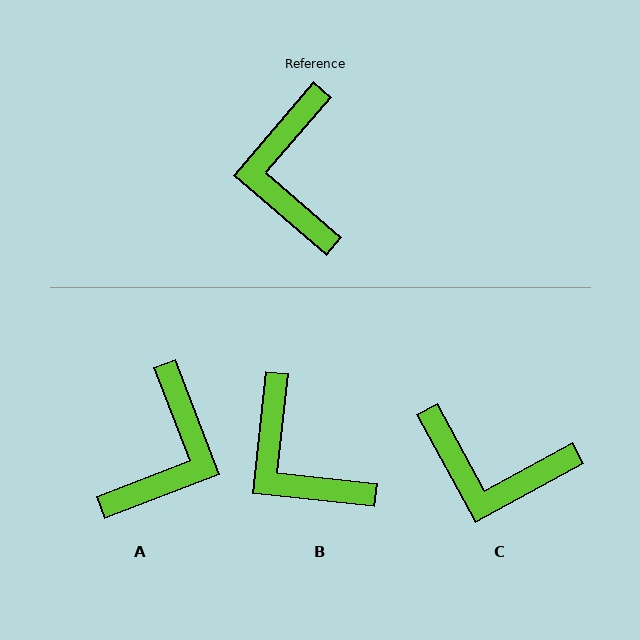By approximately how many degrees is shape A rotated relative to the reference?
Approximately 152 degrees counter-clockwise.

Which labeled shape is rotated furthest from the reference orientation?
A, about 152 degrees away.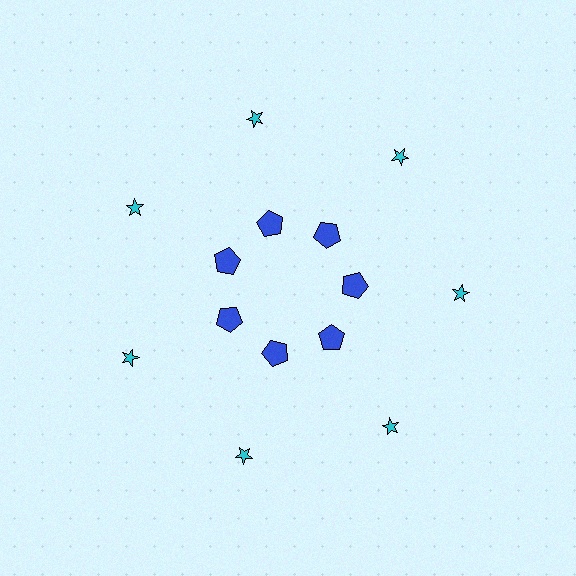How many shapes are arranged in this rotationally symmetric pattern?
There are 14 shapes, arranged in 7 groups of 2.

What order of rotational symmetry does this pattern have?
This pattern has 7-fold rotational symmetry.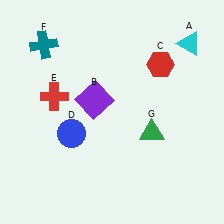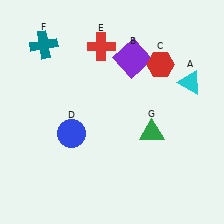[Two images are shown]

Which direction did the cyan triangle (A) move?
The cyan triangle (A) moved down.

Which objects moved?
The objects that moved are: the cyan triangle (A), the purple square (B), the red cross (E).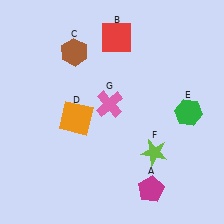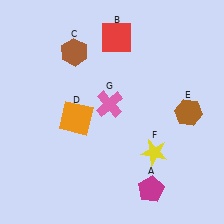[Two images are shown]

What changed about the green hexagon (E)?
In Image 1, E is green. In Image 2, it changed to brown.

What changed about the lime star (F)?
In Image 1, F is lime. In Image 2, it changed to yellow.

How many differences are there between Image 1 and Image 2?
There are 2 differences between the two images.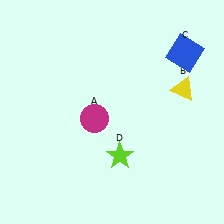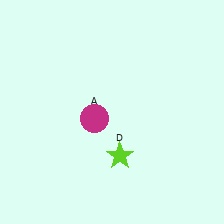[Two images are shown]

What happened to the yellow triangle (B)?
The yellow triangle (B) was removed in Image 2. It was in the top-right area of Image 1.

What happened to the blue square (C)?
The blue square (C) was removed in Image 2. It was in the top-right area of Image 1.